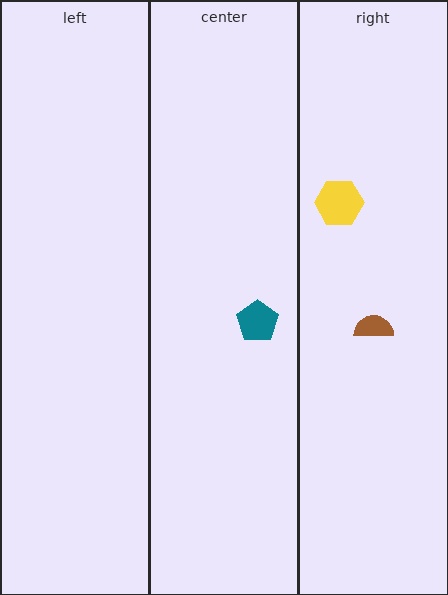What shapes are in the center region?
The teal pentagon.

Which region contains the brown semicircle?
The right region.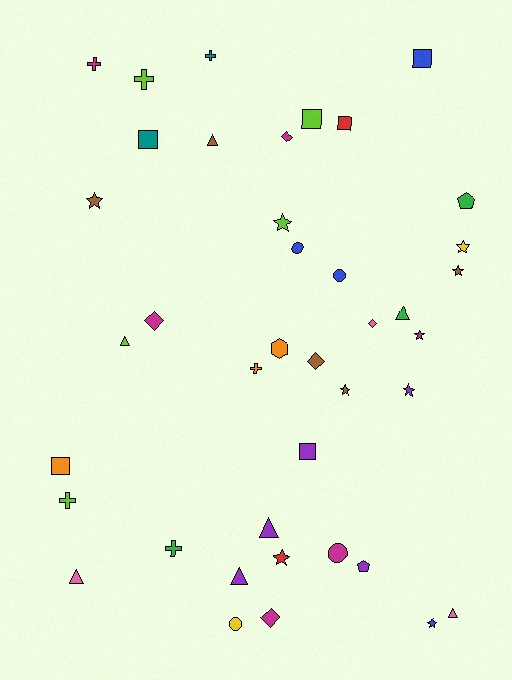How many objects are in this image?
There are 40 objects.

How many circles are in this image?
There are 4 circles.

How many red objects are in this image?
There are 2 red objects.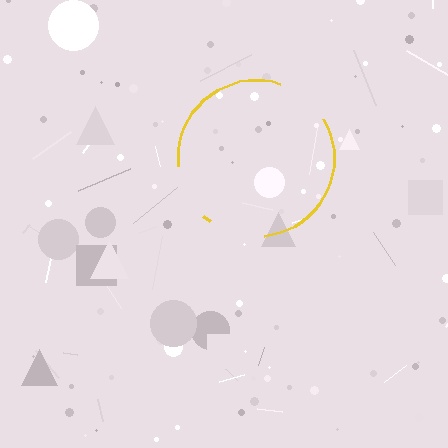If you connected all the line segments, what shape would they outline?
They would outline a circle.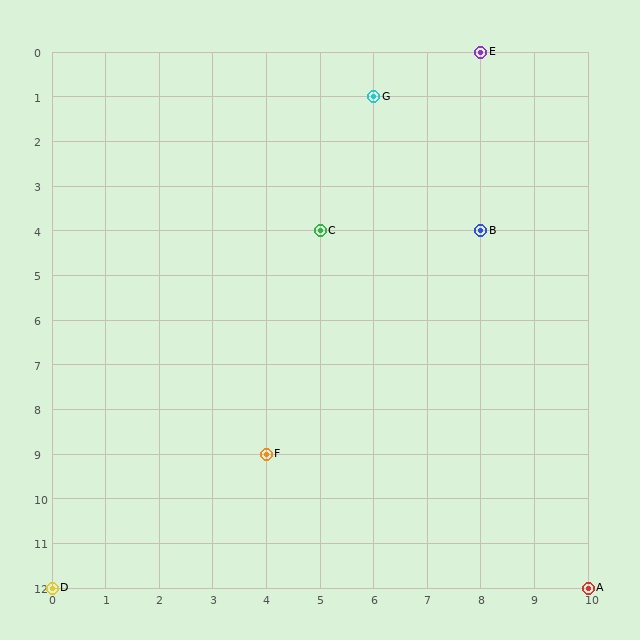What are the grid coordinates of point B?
Point B is at grid coordinates (8, 4).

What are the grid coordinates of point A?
Point A is at grid coordinates (10, 12).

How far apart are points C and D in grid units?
Points C and D are 5 columns and 8 rows apart (about 9.4 grid units diagonally).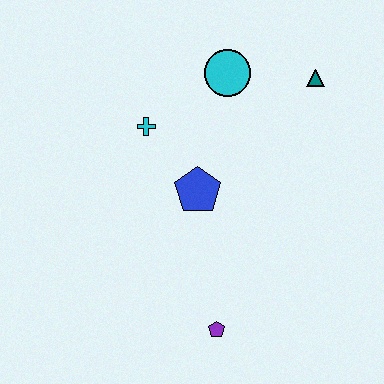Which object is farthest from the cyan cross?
The purple pentagon is farthest from the cyan cross.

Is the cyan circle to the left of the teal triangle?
Yes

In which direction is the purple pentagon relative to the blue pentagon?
The purple pentagon is below the blue pentagon.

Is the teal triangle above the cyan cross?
Yes